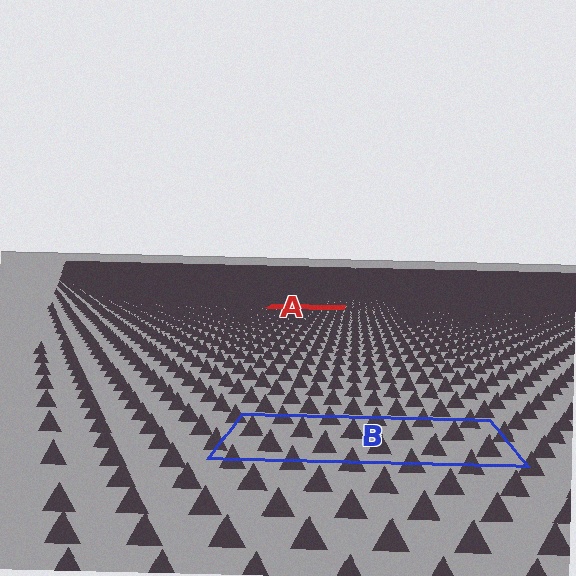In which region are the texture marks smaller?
The texture marks are smaller in region A, because it is farther away.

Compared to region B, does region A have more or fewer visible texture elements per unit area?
Region A has more texture elements per unit area — they are packed more densely because it is farther away.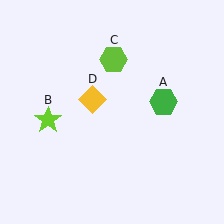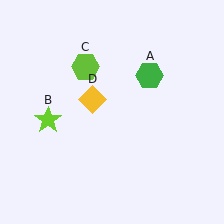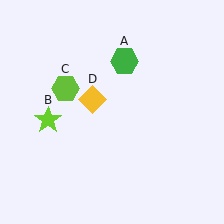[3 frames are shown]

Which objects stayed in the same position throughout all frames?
Lime star (object B) and yellow diamond (object D) remained stationary.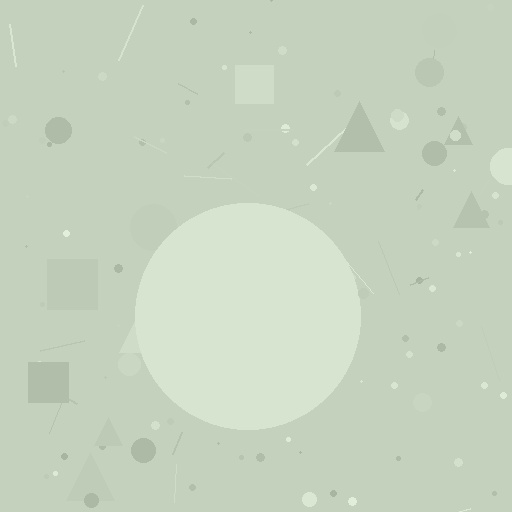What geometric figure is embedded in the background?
A circle is embedded in the background.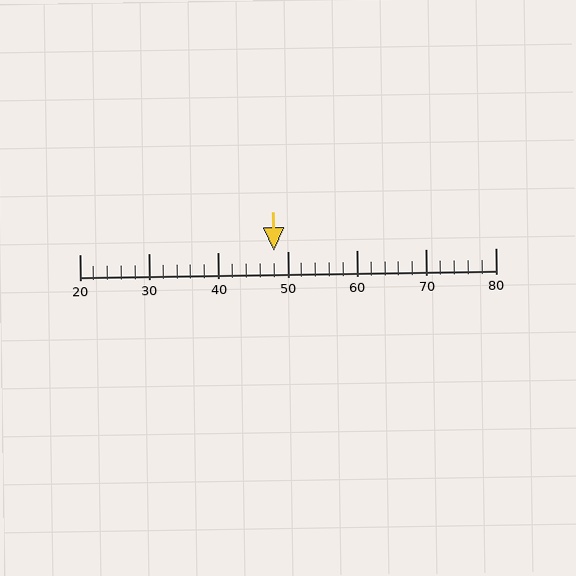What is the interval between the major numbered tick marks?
The major tick marks are spaced 10 units apart.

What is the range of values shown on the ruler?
The ruler shows values from 20 to 80.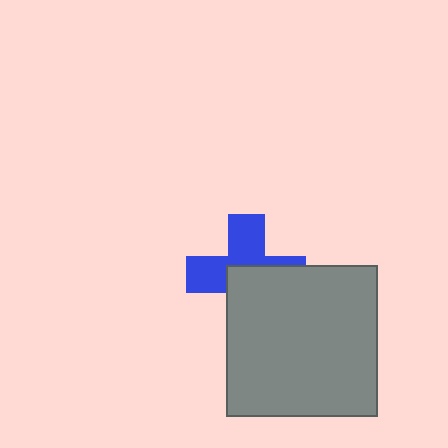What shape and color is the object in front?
The object in front is a gray square.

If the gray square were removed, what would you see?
You would see the complete blue cross.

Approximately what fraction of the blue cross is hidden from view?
Roughly 49% of the blue cross is hidden behind the gray square.